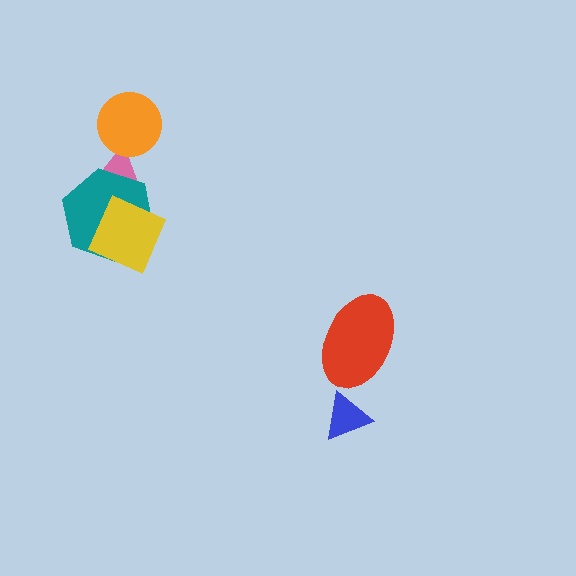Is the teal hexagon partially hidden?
Yes, it is partially covered by another shape.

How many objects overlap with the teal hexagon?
2 objects overlap with the teal hexagon.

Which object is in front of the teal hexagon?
The yellow square is in front of the teal hexagon.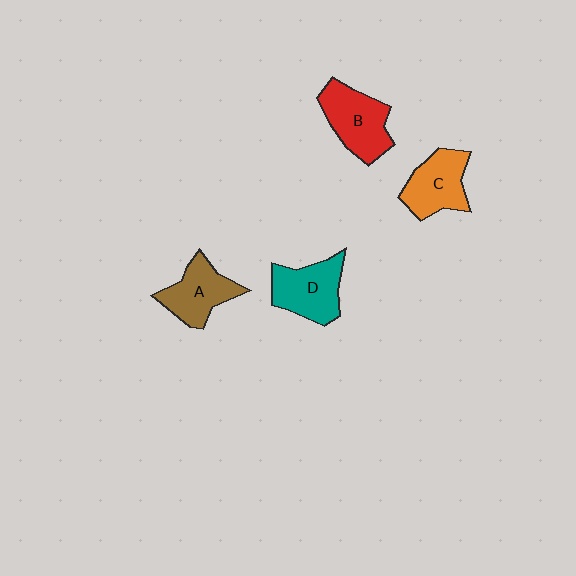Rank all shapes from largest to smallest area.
From largest to smallest: B (red), D (teal), C (orange), A (brown).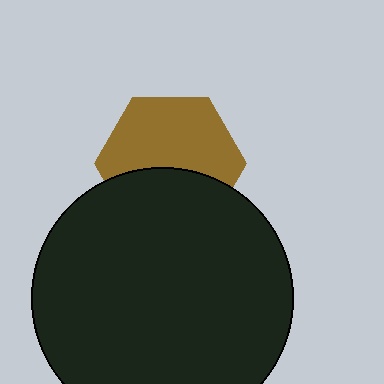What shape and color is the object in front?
The object in front is a black circle.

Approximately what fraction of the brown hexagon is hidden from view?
Roughly 40% of the brown hexagon is hidden behind the black circle.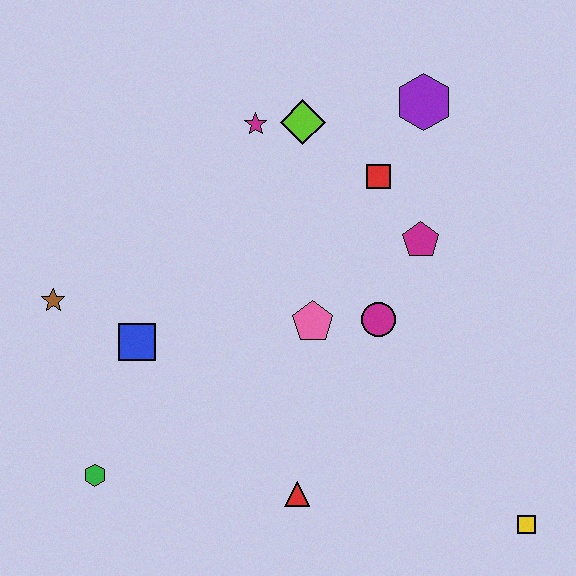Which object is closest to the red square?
The magenta pentagon is closest to the red square.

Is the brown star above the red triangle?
Yes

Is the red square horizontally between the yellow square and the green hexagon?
Yes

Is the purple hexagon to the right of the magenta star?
Yes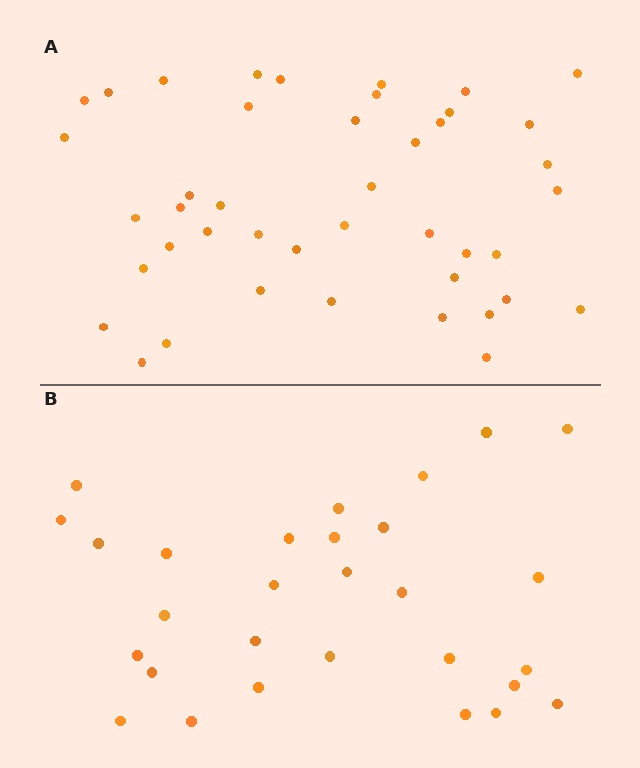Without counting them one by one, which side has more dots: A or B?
Region A (the top region) has more dots.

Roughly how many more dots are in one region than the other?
Region A has approximately 15 more dots than region B.